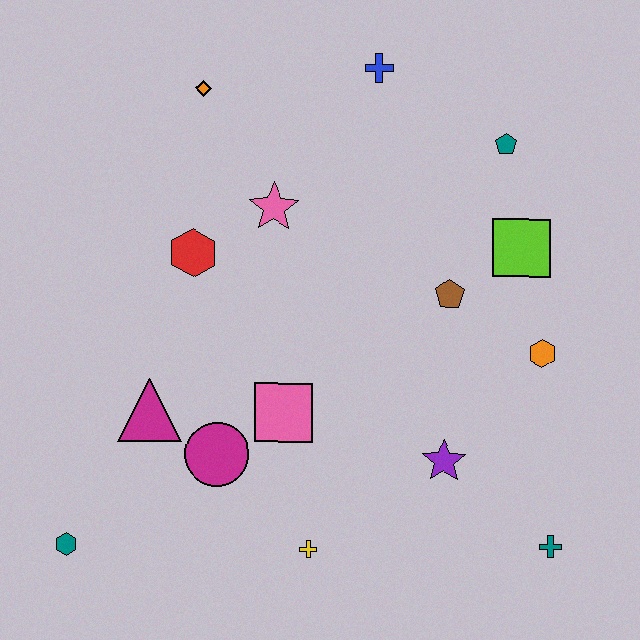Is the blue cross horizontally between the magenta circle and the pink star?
No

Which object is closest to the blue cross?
The teal pentagon is closest to the blue cross.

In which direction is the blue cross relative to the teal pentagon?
The blue cross is to the left of the teal pentagon.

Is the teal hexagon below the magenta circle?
Yes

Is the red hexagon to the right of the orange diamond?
No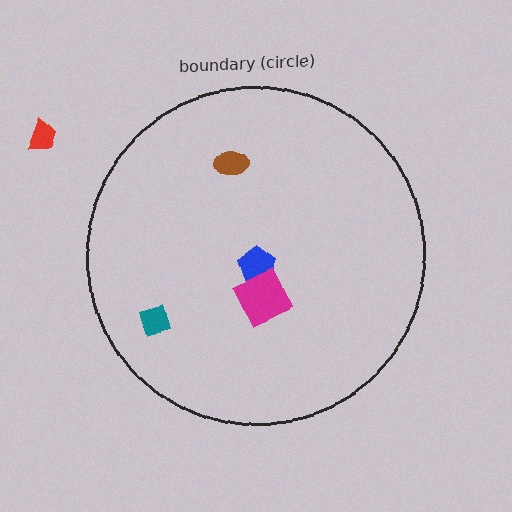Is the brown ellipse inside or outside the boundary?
Inside.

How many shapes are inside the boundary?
4 inside, 1 outside.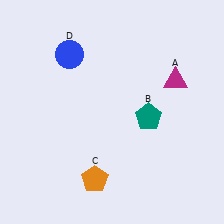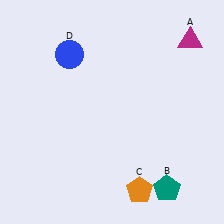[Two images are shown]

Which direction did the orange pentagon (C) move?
The orange pentagon (C) moved right.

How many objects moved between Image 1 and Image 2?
3 objects moved between the two images.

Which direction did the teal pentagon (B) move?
The teal pentagon (B) moved down.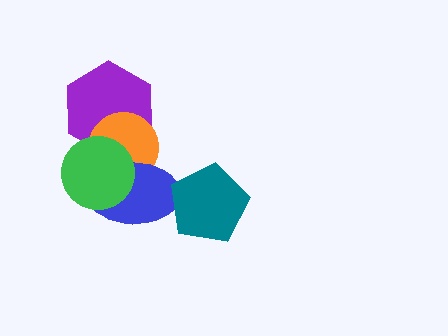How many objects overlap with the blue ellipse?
3 objects overlap with the blue ellipse.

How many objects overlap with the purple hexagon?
2 objects overlap with the purple hexagon.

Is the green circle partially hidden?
No, no other shape covers it.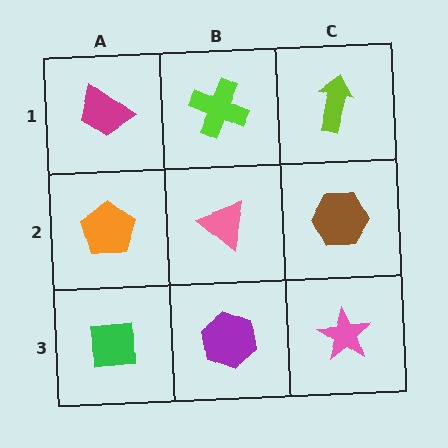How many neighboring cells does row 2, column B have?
4.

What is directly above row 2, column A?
A magenta trapezoid.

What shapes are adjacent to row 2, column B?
A lime cross (row 1, column B), a purple hexagon (row 3, column B), an orange pentagon (row 2, column A), a brown hexagon (row 2, column C).